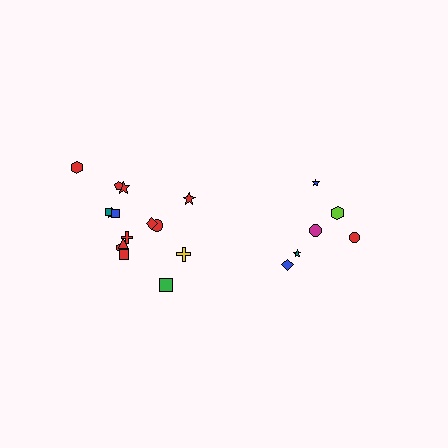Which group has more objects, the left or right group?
The left group.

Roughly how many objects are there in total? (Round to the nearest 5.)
Roughly 20 objects in total.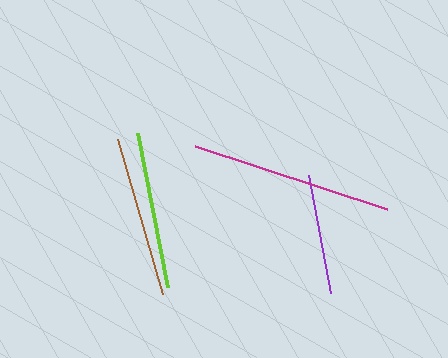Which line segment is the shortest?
The purple line is the shortest at approximately 120 pixels.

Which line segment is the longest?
The magenta line is the longest at approximately 202 pixels.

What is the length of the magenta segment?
The magenta segment is approximately 202 pixels long.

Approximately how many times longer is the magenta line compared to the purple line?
The magenta line is approximately 1.7 times the length of the purple line.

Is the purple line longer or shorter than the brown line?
The brown line is longer than the purple line.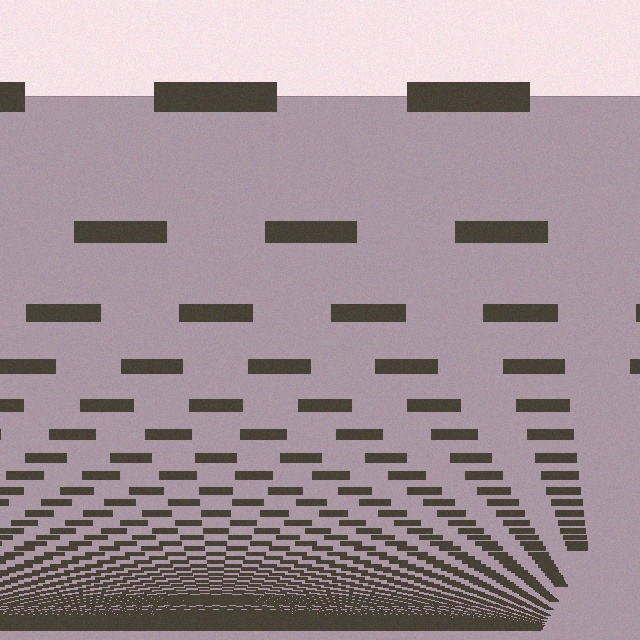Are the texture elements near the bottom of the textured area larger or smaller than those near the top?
Smaller. The gradient is inverted — elements near the bottom are smaller and denser.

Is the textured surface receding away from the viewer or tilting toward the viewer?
The surface appears to tilt toward the viewer. Texture elements get larger and sparser toward the top.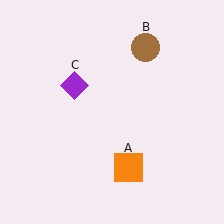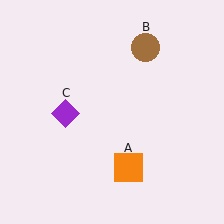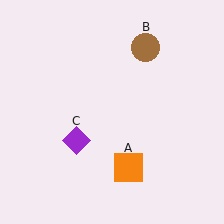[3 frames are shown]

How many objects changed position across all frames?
1 object changed position: purple diamond (object C).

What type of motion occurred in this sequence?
The purple diamond (object C) rotated counterclockwise around the center of the scene.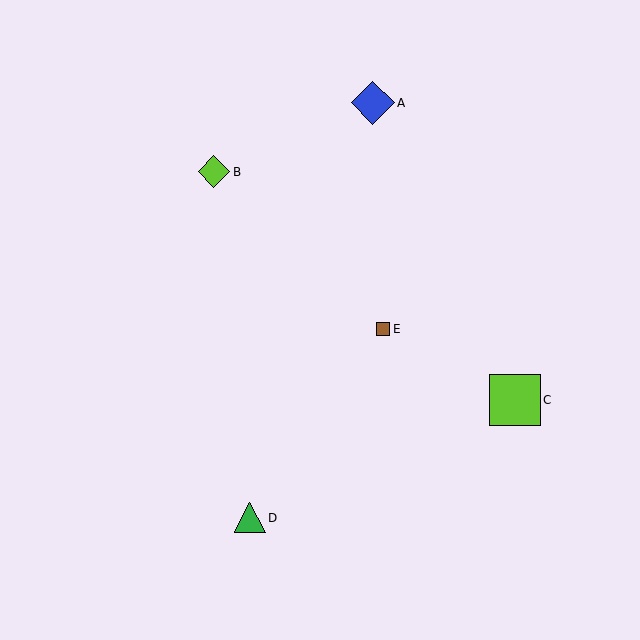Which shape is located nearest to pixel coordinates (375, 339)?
The brown square (labeled E) at (383, 329) is nearest to that location.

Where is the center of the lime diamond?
The center of the lime diamond is at (214, 172).